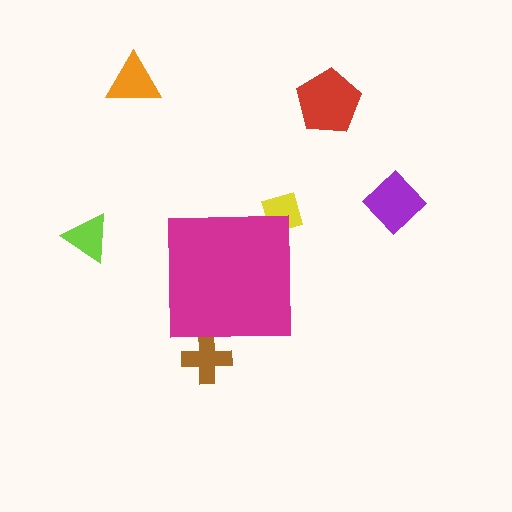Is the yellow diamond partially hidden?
Yes, the yellow diamond is partially hidden behind the magenta square.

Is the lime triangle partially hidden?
No, the lime triangle is fully visible.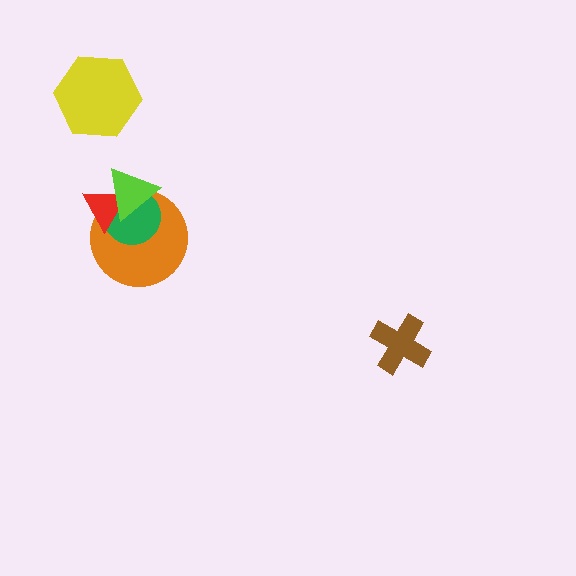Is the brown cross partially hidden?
No, no other shape covers it.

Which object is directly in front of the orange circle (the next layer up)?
The green circle is directly in front of the orange circle.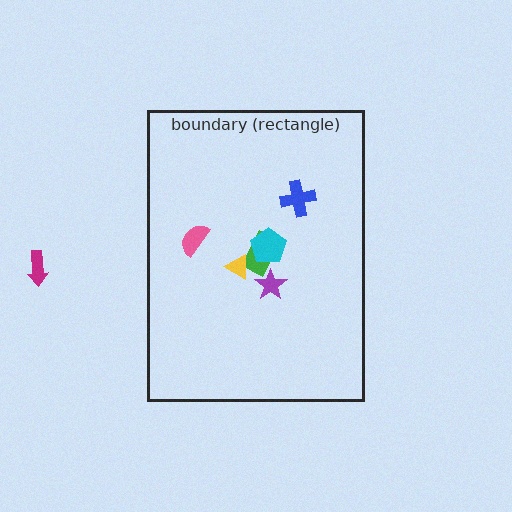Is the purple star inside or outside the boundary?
Inside.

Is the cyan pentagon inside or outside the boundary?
Inside.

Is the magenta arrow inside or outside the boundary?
Outside.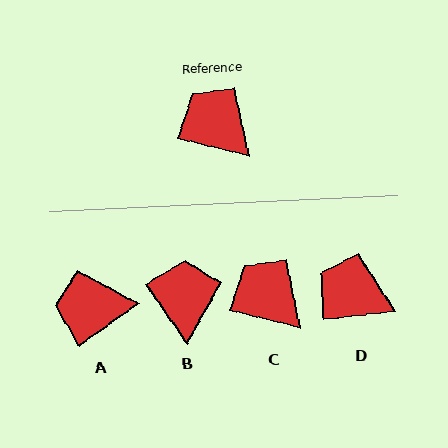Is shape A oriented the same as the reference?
No, it is off by about 50 degrees.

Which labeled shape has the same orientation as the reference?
C.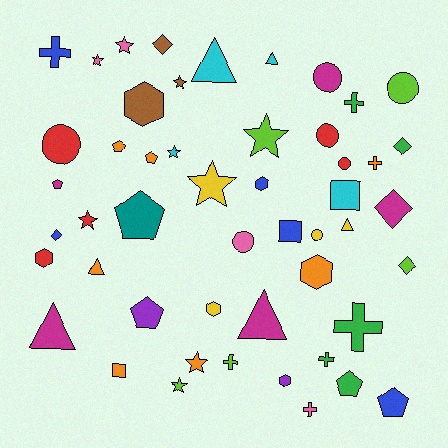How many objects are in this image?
There are 50 objects.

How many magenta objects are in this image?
There are 5 magenta objects.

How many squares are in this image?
There are 3 squares.